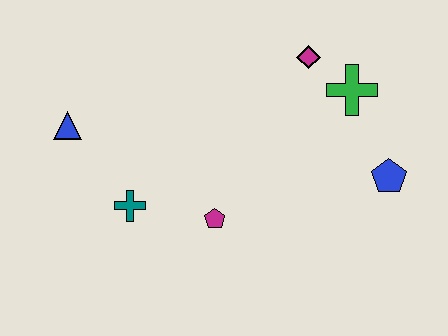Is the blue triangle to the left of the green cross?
Yes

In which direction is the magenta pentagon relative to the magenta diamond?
The magenta pentagon is below the magenta diamond.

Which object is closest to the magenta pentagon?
The teal cross is closest to the magenta pentagon.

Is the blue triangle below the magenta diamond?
Yes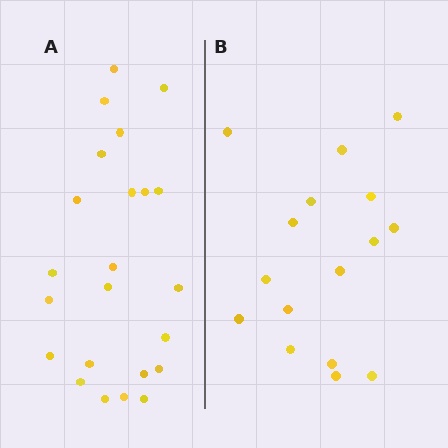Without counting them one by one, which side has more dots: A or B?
Region A (the left region) has more dots.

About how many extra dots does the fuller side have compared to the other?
Region A has roughly 8 or so more dots than region B.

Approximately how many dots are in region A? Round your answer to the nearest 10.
About 20 dots. (The exact count is 23, which rounds to 20.)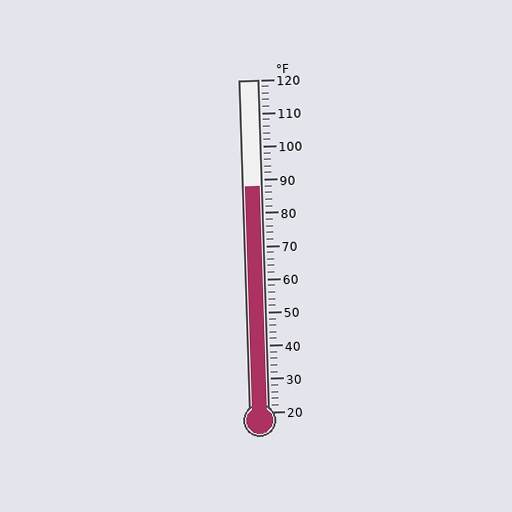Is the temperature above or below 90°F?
The temperature is below 90°F.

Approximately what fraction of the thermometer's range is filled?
The thermometer is filled to approximately 70% of its range.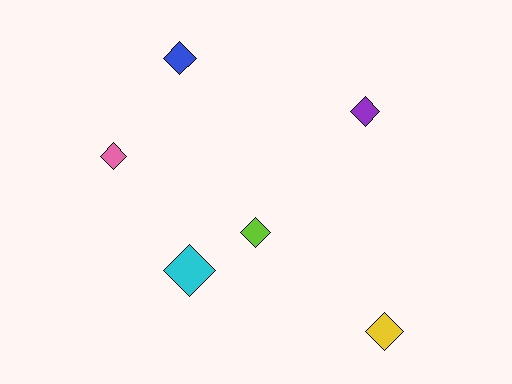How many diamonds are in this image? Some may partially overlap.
There are 6 diamonds.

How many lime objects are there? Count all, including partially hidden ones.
There is 1 lime object.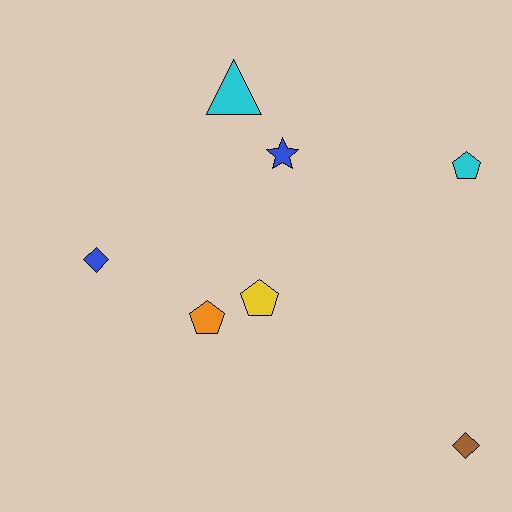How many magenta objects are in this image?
There are no magenta objects.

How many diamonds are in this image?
There are 2 diamonds.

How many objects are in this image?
There are 7 objects.